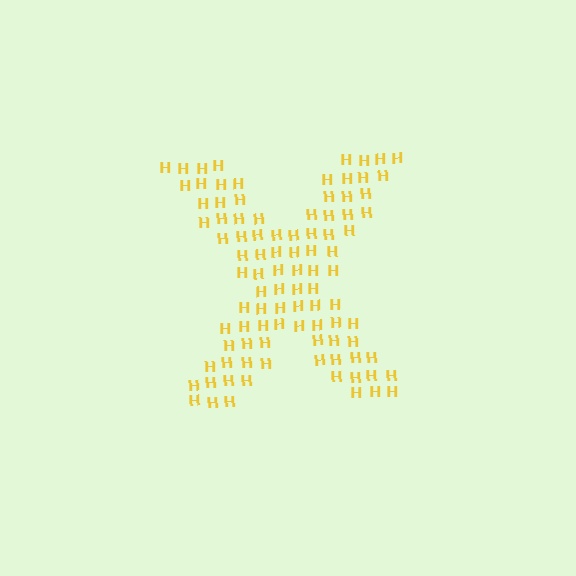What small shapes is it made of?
It is made of small letter H's.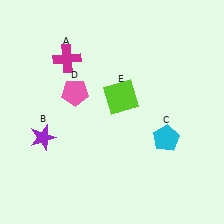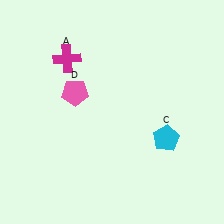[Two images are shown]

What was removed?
The lime square (E), the purple star (B) were removed in Image 2.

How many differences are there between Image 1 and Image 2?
There are 2 differences between the two images.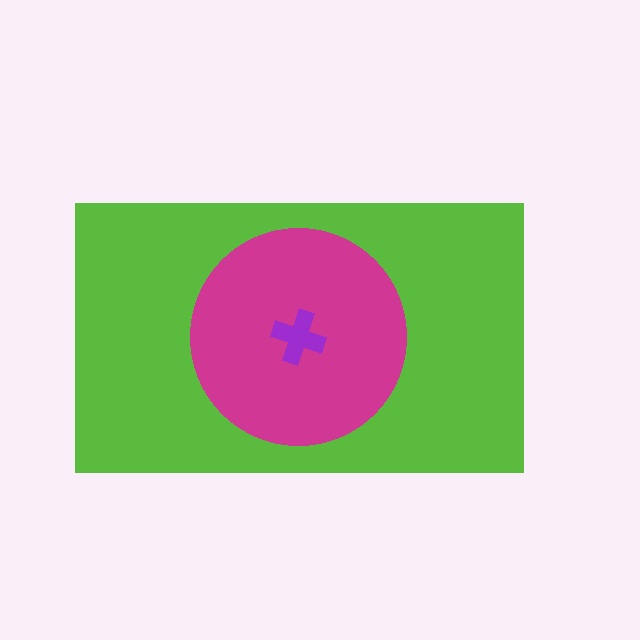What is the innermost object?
The purple cross.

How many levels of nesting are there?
3.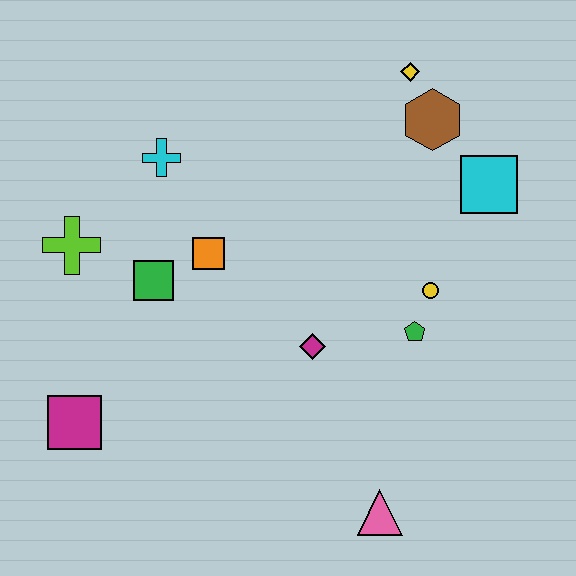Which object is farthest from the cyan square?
The magenta square is farthest from the cyan square.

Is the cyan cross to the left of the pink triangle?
Yes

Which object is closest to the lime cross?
The green square is closest to the lime cross.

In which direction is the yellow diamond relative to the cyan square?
The yellow diamond is above the cyan square.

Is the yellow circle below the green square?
Yes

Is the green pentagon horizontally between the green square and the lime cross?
No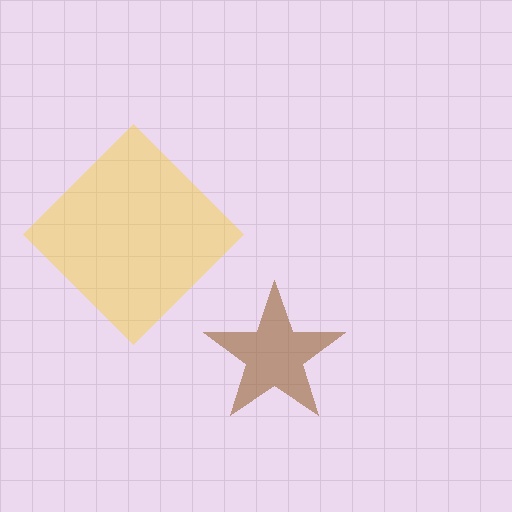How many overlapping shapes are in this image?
There are 2 overlapping shapes in the image.